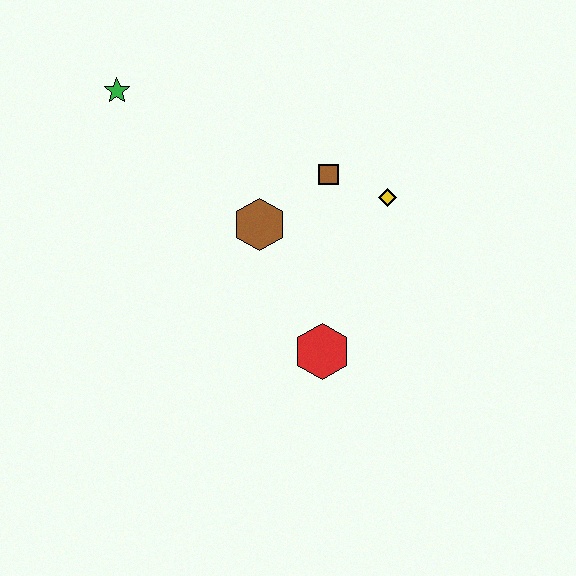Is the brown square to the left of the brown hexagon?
No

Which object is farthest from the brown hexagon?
The green star is farthest from the brown hexagon.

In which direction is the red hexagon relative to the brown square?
The red hexagon is below the brown square.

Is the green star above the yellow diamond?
Yes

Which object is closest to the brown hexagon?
The brown square is closest to the brown hexagon.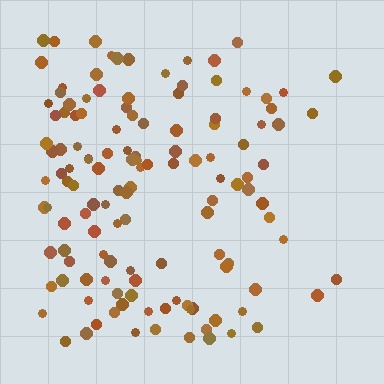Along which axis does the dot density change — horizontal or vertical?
Horizontal.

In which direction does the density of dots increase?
From right to left, with the left side densest.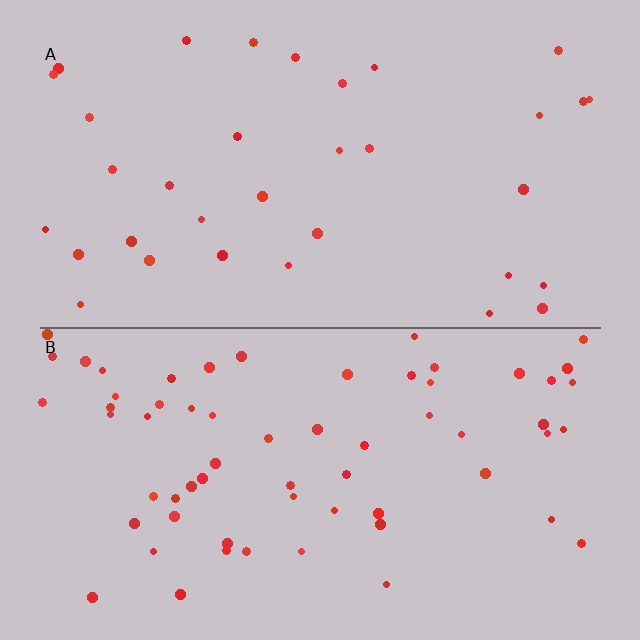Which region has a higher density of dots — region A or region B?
B (the bottom).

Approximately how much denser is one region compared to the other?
Approximately 1.9× — region B over region A.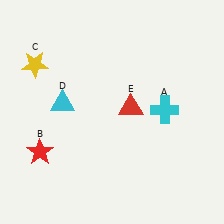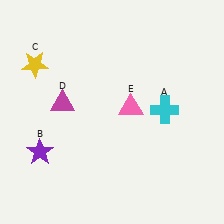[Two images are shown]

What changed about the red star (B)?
In Image 1, B is red. In Image 2, it changed to purple.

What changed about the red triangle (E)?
In Image 1, E is red. In Image 2, it changed to pink.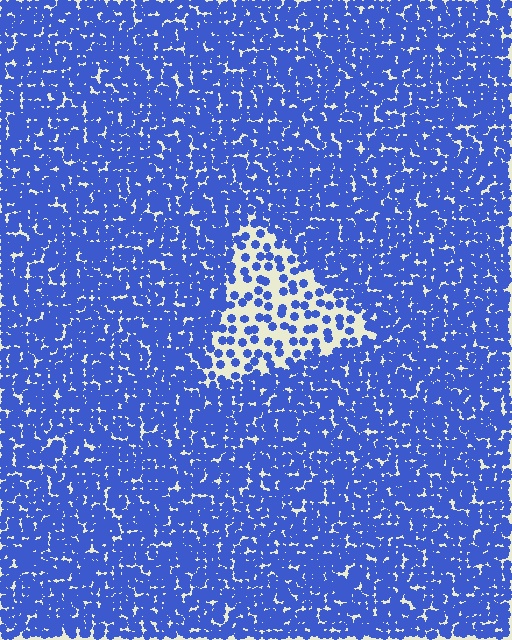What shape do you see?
I see a triangle.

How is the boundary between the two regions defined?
The boundary is defined by a change in element density (approximately 2.9x ratio). All elements are the same color, size, and shape.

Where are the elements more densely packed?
The elements are more densely packed outside the triangle boundary.